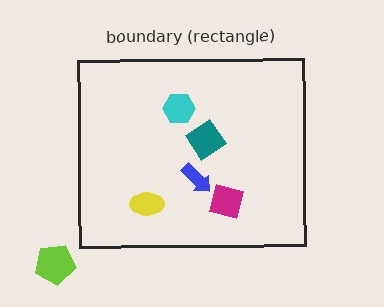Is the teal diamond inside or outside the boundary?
Inside.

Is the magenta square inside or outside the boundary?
Inside.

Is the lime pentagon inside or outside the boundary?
Outside.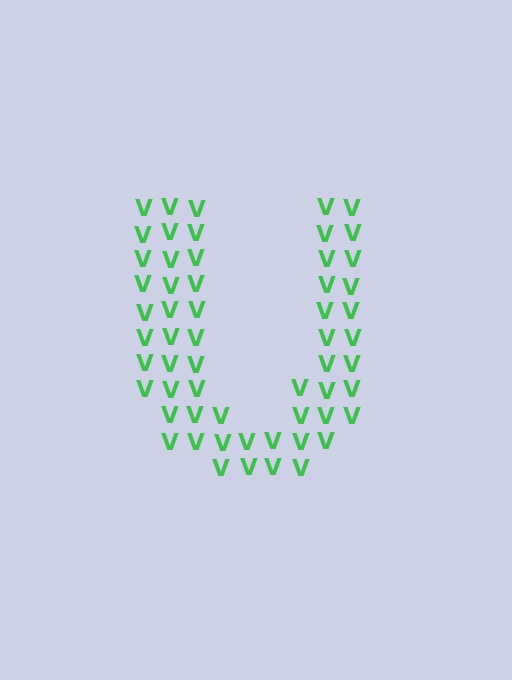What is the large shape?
The large shape is the letter U.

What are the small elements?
The small elements are letter V's.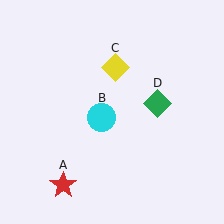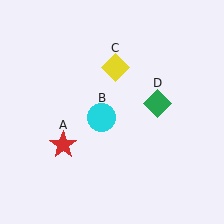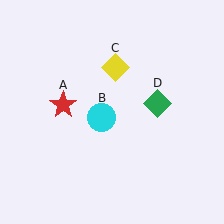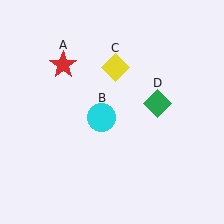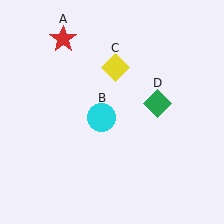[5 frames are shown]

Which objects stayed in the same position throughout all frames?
Cyan circle (object B) and yellow diamond (object C) and green diamond (object D) remained stationary.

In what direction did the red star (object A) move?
The red star (object A) moved up.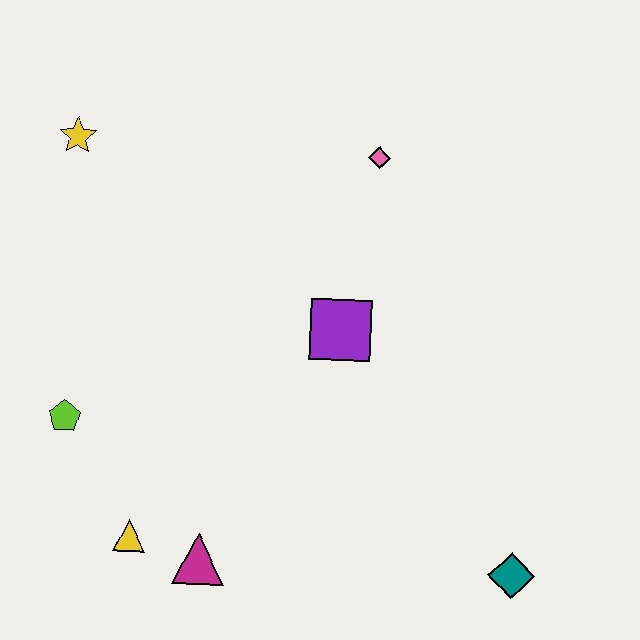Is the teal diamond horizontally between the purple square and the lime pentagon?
No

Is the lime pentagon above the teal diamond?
Yes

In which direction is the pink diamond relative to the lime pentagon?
The pink diamond is to the right of the lime pentagon.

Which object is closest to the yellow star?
The lime pentagon is closest to the yellow star.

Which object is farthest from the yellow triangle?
The pink diamond is farthest from the yellow triangle.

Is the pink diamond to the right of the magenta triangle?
Yes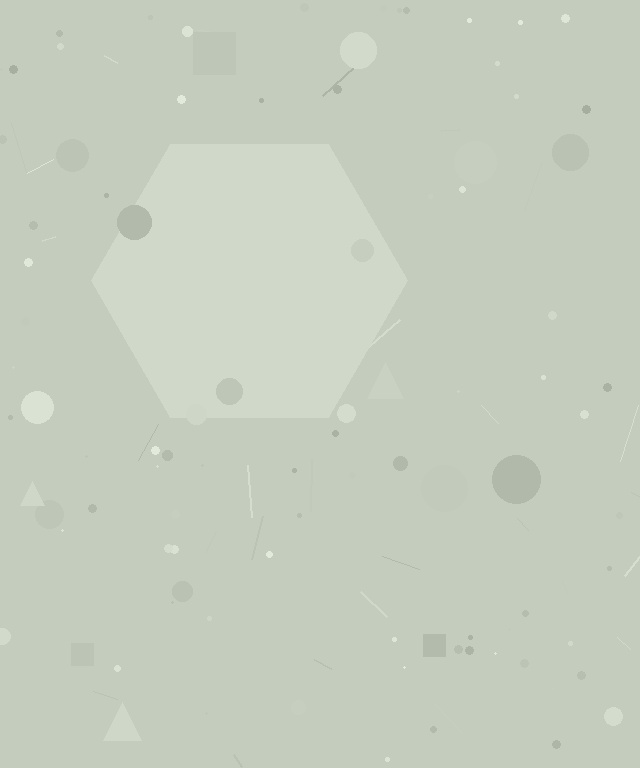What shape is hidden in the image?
A hexagon is hidden in the image.